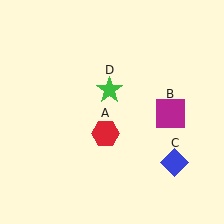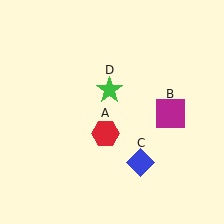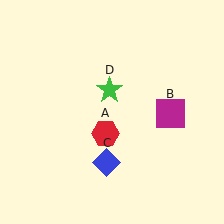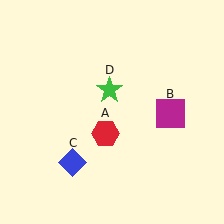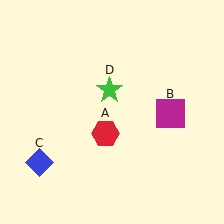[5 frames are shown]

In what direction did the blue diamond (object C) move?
The blue diamond (object C) moved left.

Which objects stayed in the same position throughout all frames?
Red hexagon (object A) and magenta square (object B) and green star (object D) remained stationary.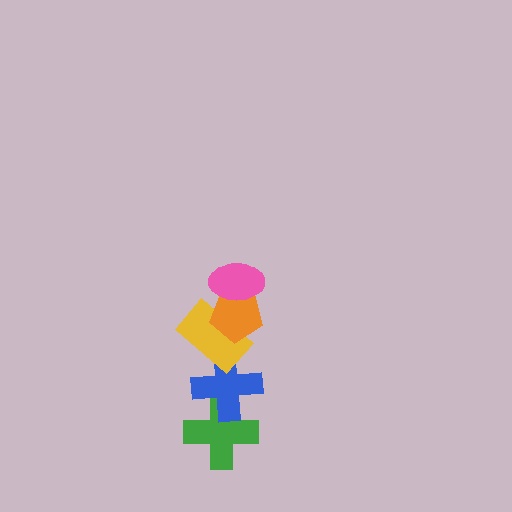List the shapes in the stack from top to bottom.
From top to bottom: the pink ellipse, the orange pentagon, the yellow rectangle, the blue cross, the green cross.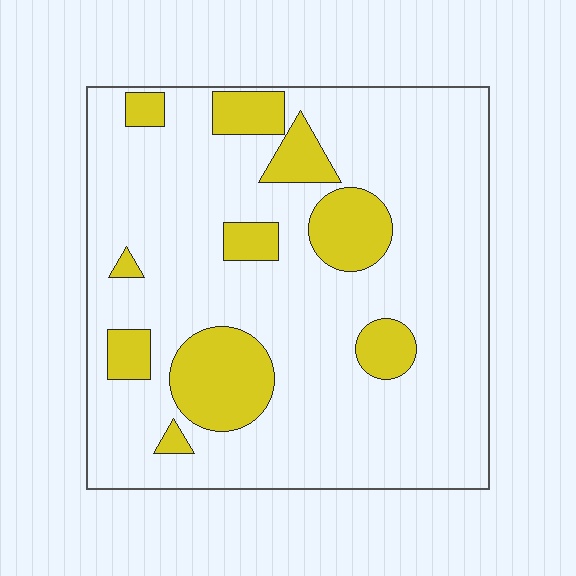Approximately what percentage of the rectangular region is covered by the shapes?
Approximately 20%.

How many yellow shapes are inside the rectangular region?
10.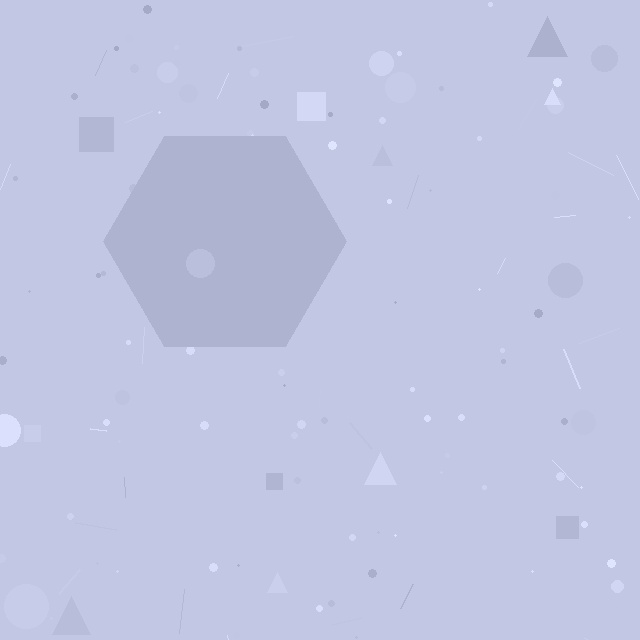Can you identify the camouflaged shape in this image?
The camouflaged shape is a hexagon.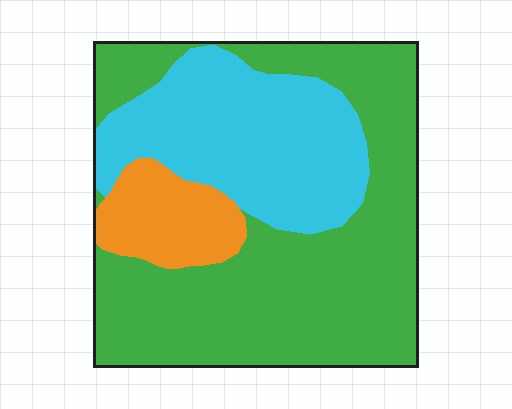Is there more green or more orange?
Green.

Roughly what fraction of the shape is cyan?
Cyan covers about 30% of the shape.